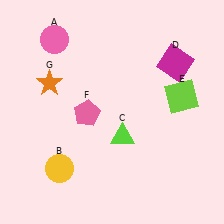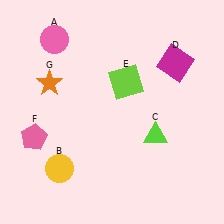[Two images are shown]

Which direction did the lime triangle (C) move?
The lime triangle (C) moved right.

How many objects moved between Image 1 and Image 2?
3 objects moved between the two images.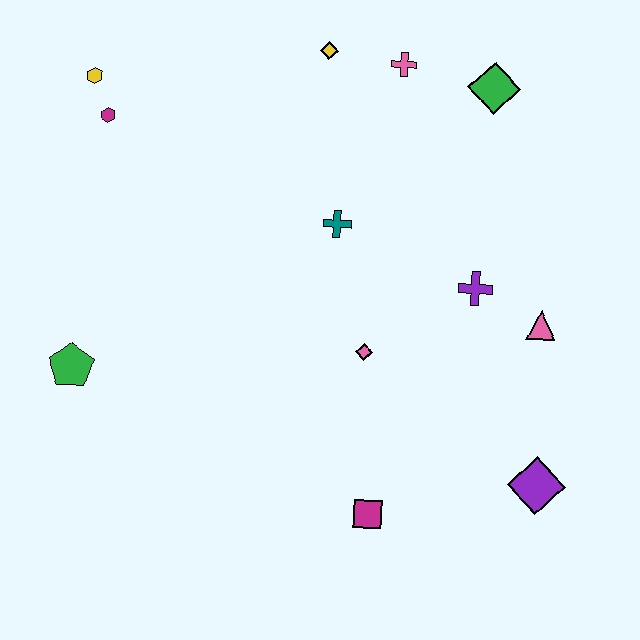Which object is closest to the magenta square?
The pink diamond is closest to the magenta square.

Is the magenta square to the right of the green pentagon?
Yes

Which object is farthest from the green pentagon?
The green diamond is farthest from the green pentagon.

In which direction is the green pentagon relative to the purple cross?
The green pentagon is to the left of the purple cross.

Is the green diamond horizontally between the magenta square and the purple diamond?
Yes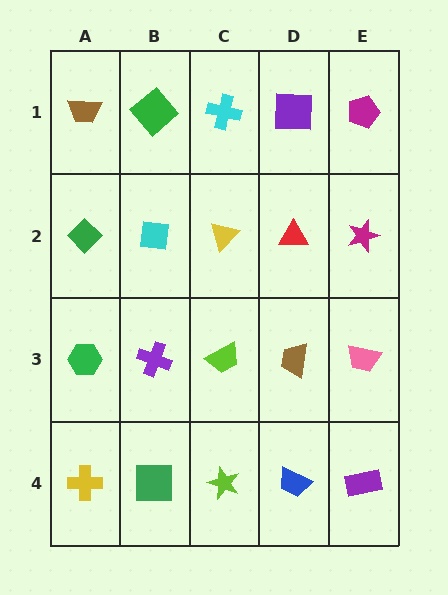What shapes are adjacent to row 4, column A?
A green hexagon (row 3, column A), a green square (row 4, column B).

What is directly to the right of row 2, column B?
A yellow triangle.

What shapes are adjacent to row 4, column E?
A pink trapezoid (row 3, column E), a blue trapezoid (row 4, column D).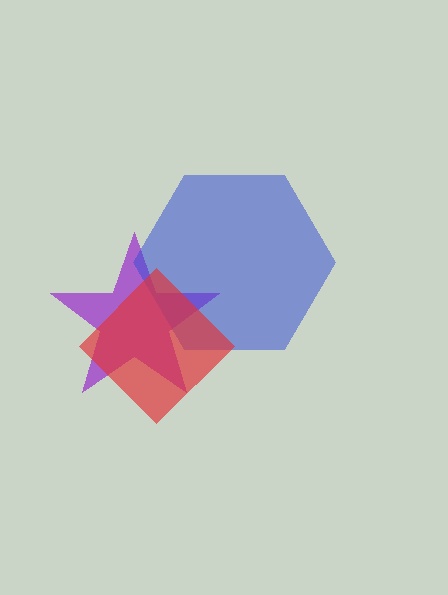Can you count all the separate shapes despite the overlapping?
Yes, there are 3 separate shapes.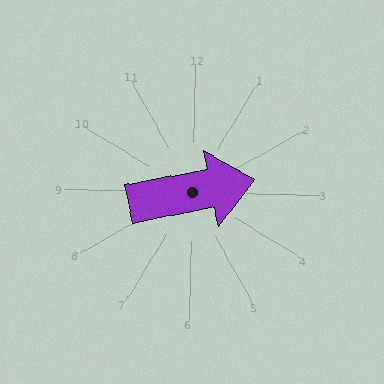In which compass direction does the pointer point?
East.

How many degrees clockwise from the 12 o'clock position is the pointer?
Approximately 78 degrees.